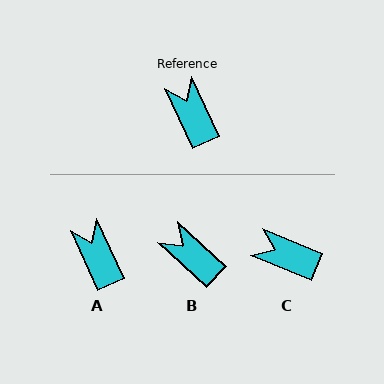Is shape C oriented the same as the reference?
No, it is off by about 42 degrees.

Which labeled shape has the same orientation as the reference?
A.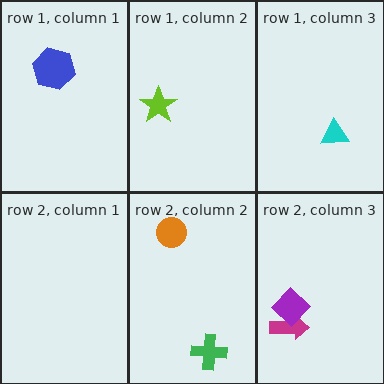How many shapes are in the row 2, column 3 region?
2.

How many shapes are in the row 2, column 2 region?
2.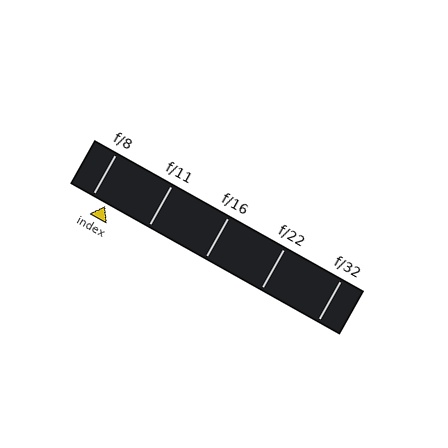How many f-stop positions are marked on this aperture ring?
There are 5 f-stop positions marked.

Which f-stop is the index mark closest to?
The index mark is closest to f/8.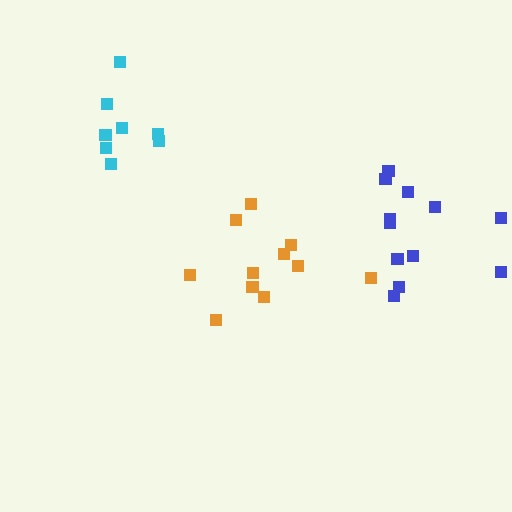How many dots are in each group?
Group 1: 12 dots, Group 2: 11 dots, Group 3: 8 dots (31 total).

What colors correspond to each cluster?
The clusters are colored: blue, orange, cyan.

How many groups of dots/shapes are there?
There are 3 groups.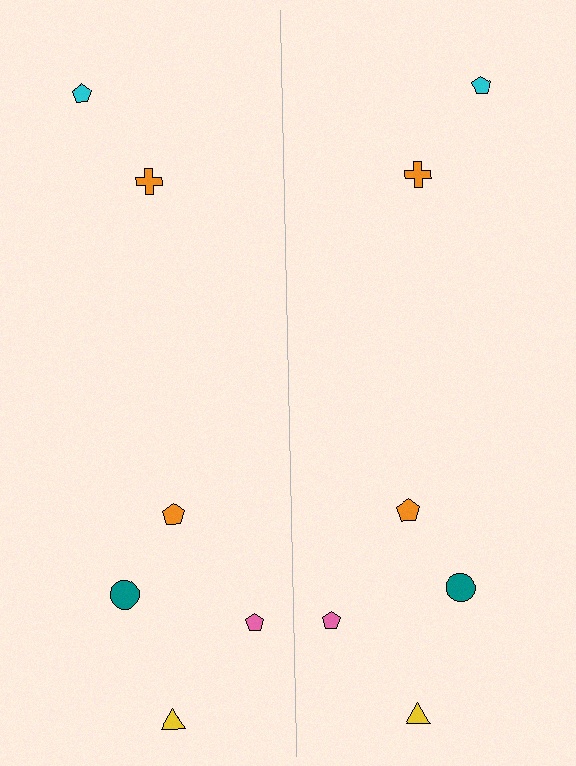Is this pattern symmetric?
Yes, this pattern has bilateral (reflection) symmetry.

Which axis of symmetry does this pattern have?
The pattern has a vertical axis of symmetry running through the center of the image.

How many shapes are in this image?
There are 12 shapes in this image.